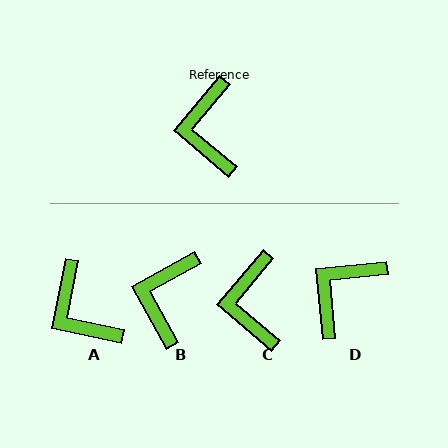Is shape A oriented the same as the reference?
No, it is off by about 28 degrees.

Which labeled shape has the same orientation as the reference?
C.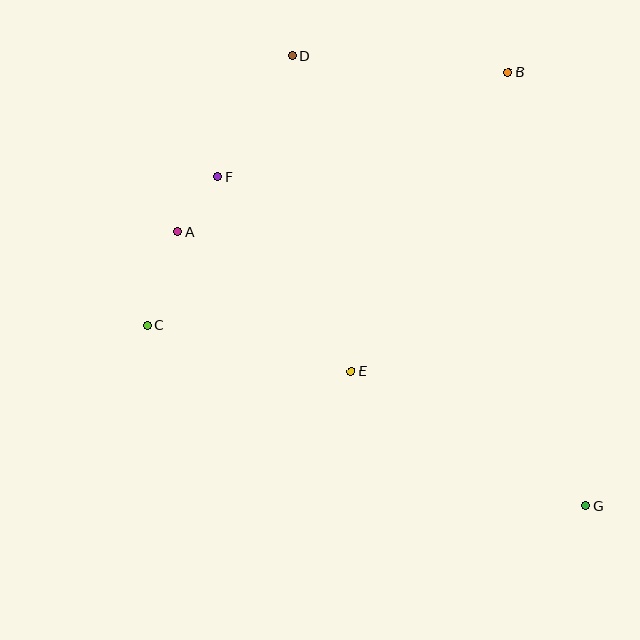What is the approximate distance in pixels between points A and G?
The distance between A and G is approximately 492 pixels.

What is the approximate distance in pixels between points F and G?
The distance between F and G is approximately 493 pixels.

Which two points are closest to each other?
Points A and F are closest to each other.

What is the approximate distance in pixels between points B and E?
The distance between B and E is approximately 338 pixels.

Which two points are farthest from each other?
Points D and G are farthest from each other.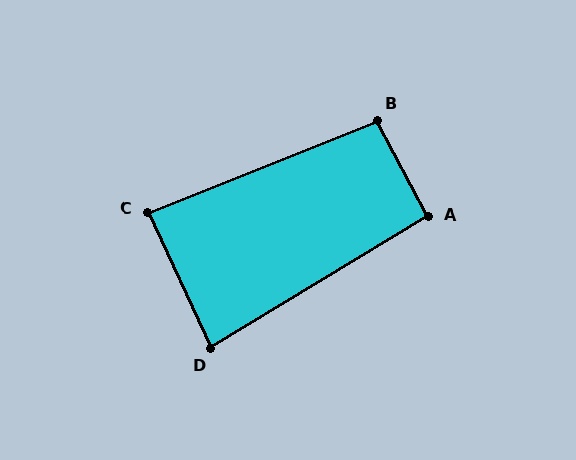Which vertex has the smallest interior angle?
D, at approximately 84 degrees.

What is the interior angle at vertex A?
Approximately 93 degrees (approximately right).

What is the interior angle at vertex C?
Approximately 87 degrees (approximately right).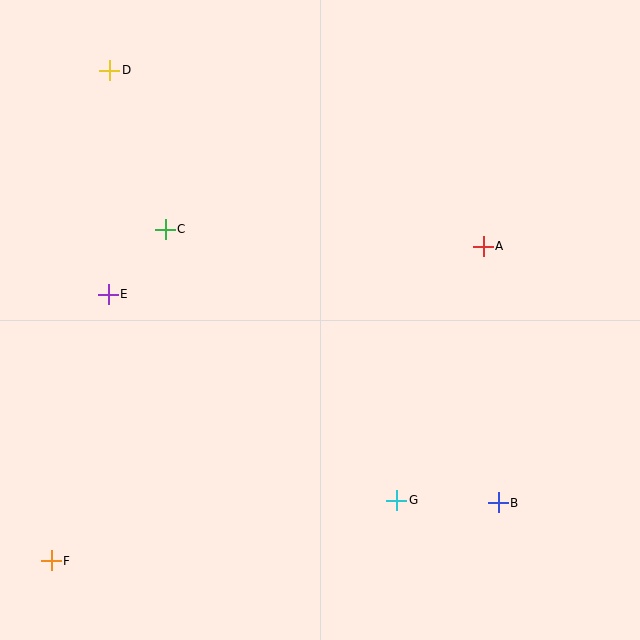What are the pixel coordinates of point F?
Point F is at (51, 561).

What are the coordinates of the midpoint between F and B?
The midpoint between F and B is at (275, 532).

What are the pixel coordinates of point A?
Point A is at (483, 246).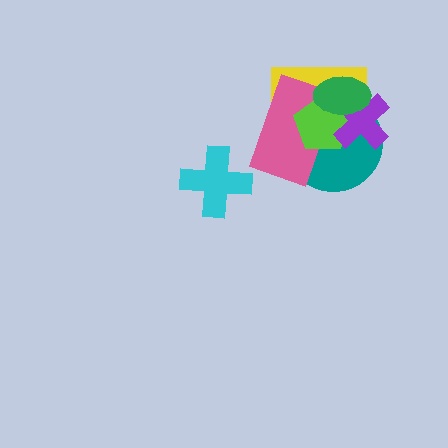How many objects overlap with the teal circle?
5 objects overlap with the teal circle.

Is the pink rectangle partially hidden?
Yes, it is partially covered by another shape.